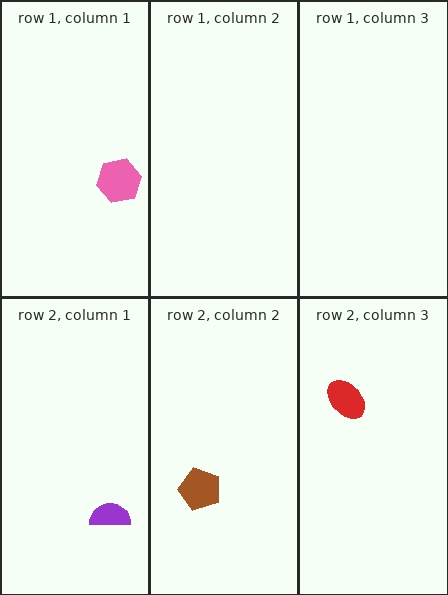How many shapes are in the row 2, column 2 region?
1.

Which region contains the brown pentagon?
The row 2, column 2 region.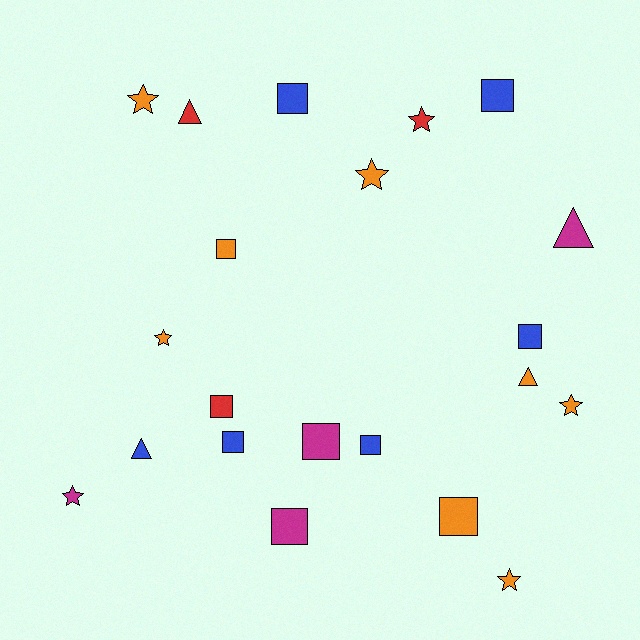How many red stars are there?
There is 1 red star.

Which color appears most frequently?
Orange, with 8 objects.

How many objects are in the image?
There are 21 objects.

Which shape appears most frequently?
Square, with 10 objects.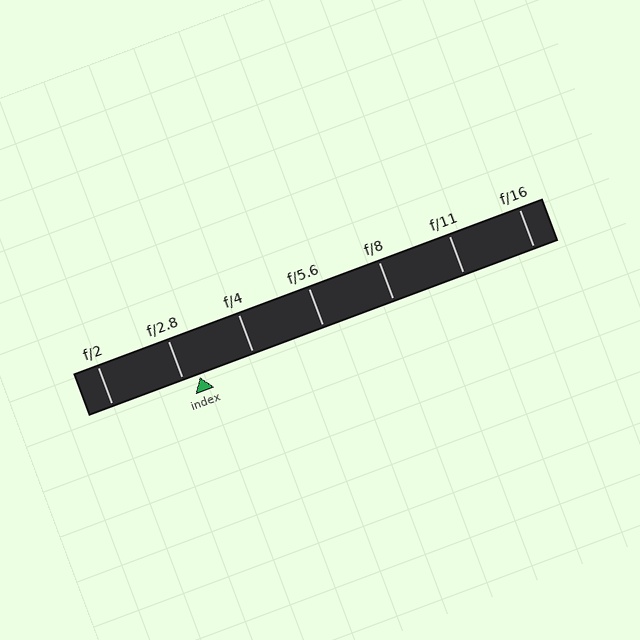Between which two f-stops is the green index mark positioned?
The index mark is between f/2.8 and f/4.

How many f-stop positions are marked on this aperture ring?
There are 7 f-stop positions marked.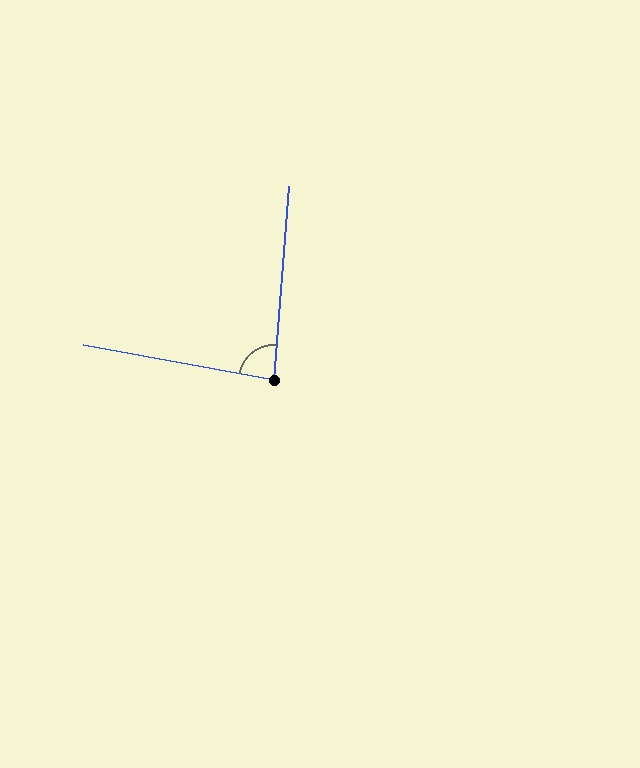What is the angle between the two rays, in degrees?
Approximately 84 degrees.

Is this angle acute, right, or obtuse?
It is acute.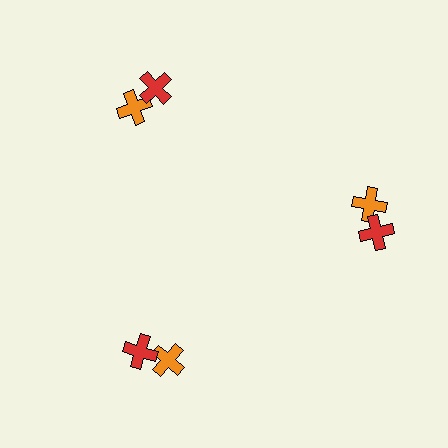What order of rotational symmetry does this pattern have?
This pattern has 3-fold rotational symmetry.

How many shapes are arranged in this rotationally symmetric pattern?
There are 6 shapes, arranged in 3 groups of 2.